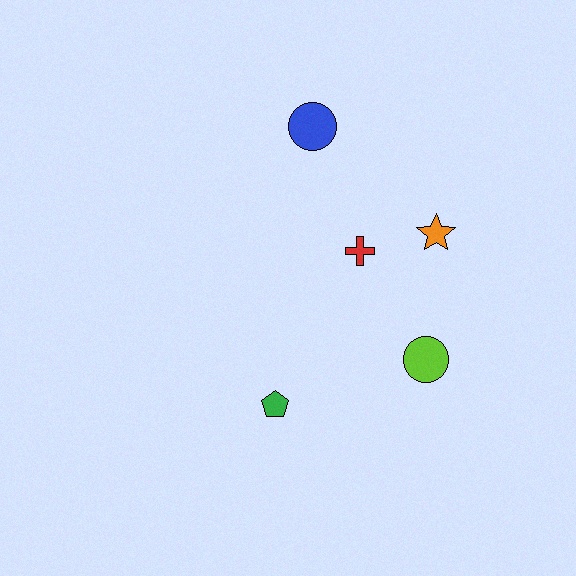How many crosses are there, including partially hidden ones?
There is 1 cross.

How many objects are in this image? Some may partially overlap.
There are 5 objects.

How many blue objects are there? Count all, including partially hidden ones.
There is 1 blue object.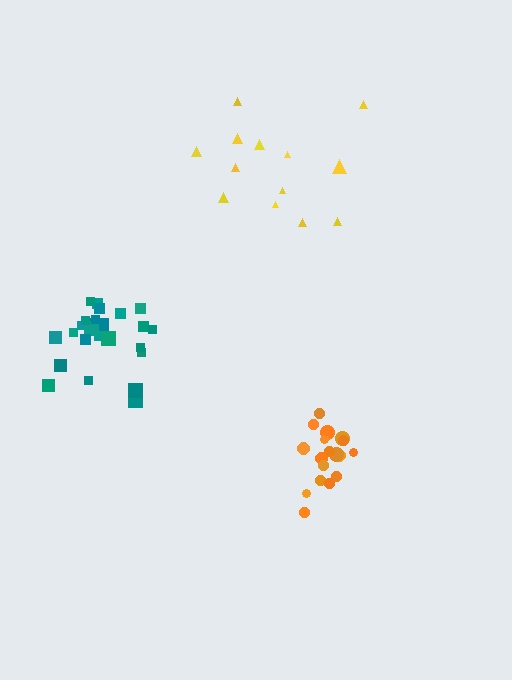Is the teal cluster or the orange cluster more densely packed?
Teal.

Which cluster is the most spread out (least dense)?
Yellow.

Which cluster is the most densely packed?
Teal.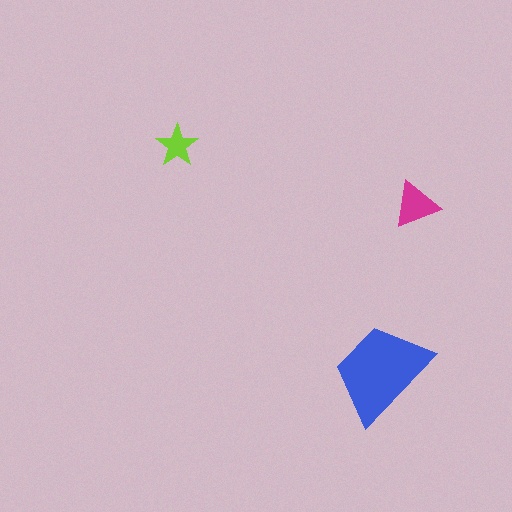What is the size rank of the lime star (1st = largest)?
3rd.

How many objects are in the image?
There are 3 objects in the image.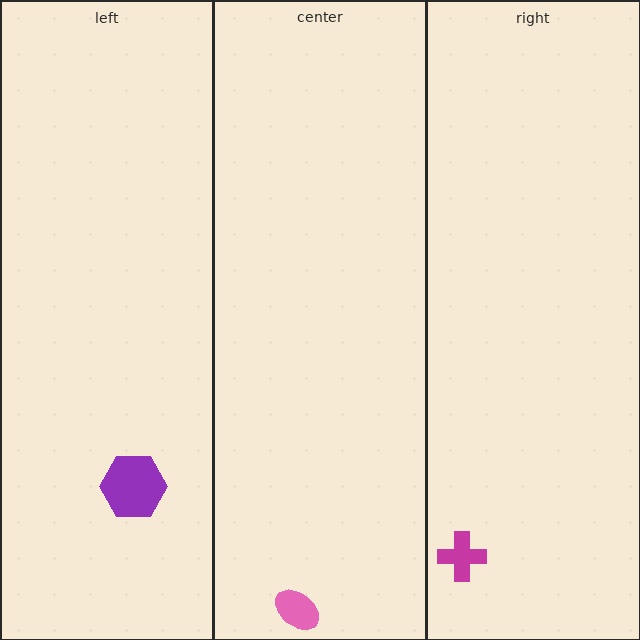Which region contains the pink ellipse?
The center region.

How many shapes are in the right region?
1.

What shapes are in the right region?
The magenta cross.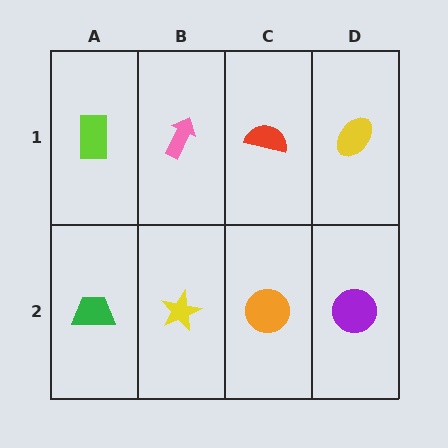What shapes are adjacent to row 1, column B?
A yellow star (row 2, column B), a lime rectangle (row 1, column A), a red semicircle (row 1, column C).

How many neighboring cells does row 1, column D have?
2.